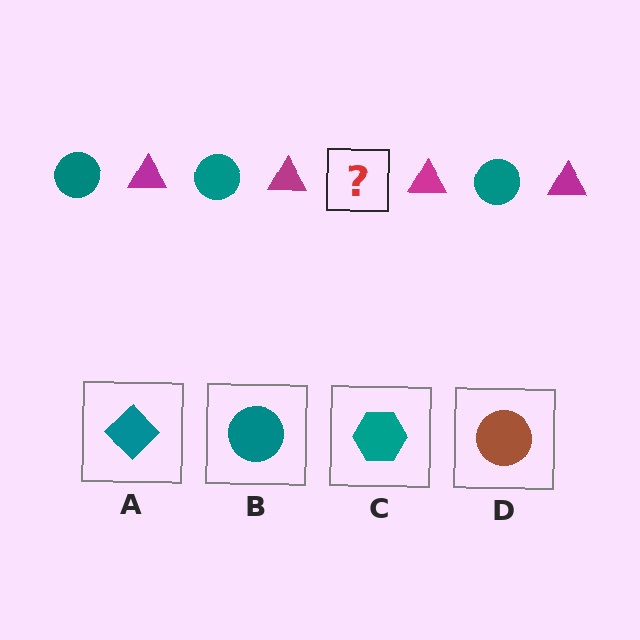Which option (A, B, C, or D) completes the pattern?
B.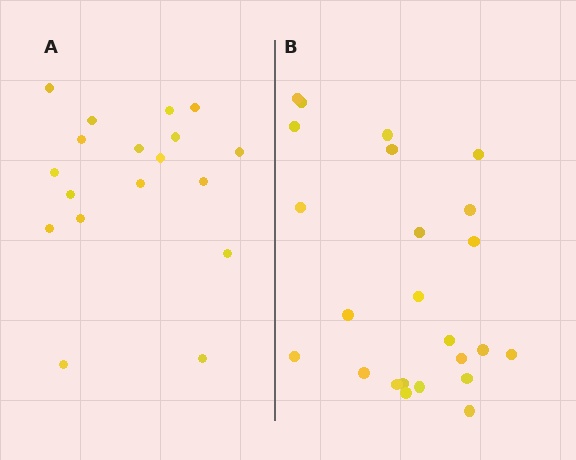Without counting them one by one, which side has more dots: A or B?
Region B (the right region) has more dots.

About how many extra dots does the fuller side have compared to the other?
Region B has about 6 more dots than region A.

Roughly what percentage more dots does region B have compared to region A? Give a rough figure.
About 35% more.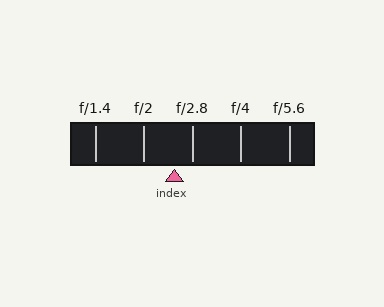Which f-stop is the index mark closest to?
The index mark is closest to f/2.8.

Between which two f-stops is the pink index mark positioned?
The index mark is between f/2 and f/2.8.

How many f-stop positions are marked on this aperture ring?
There are 5 f-stop positions marked.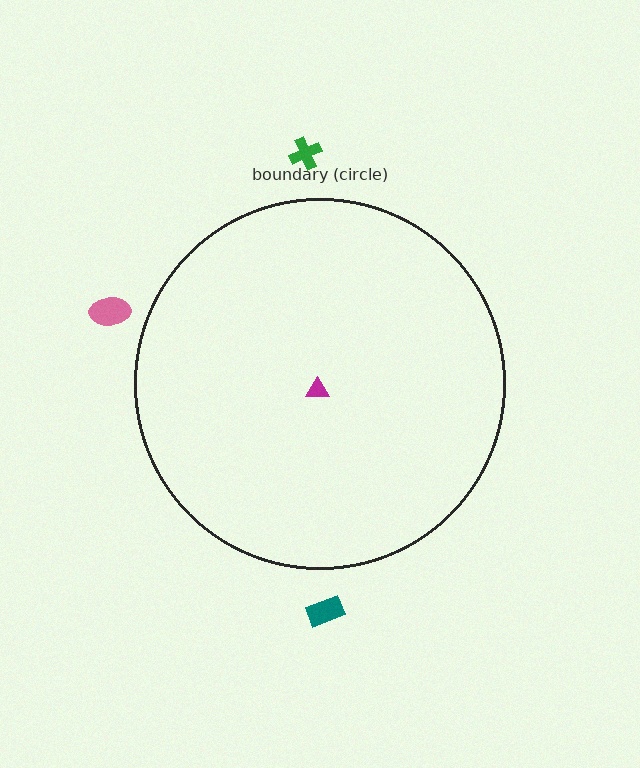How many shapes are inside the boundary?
1 inside, 3 outside.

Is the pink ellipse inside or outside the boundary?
Outside.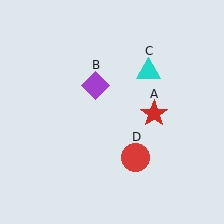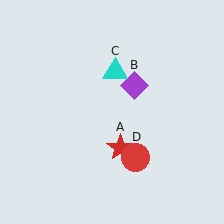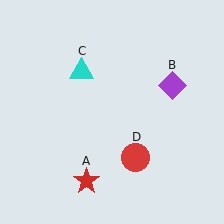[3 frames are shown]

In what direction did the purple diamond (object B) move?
The purple diamond (object B) moved right.